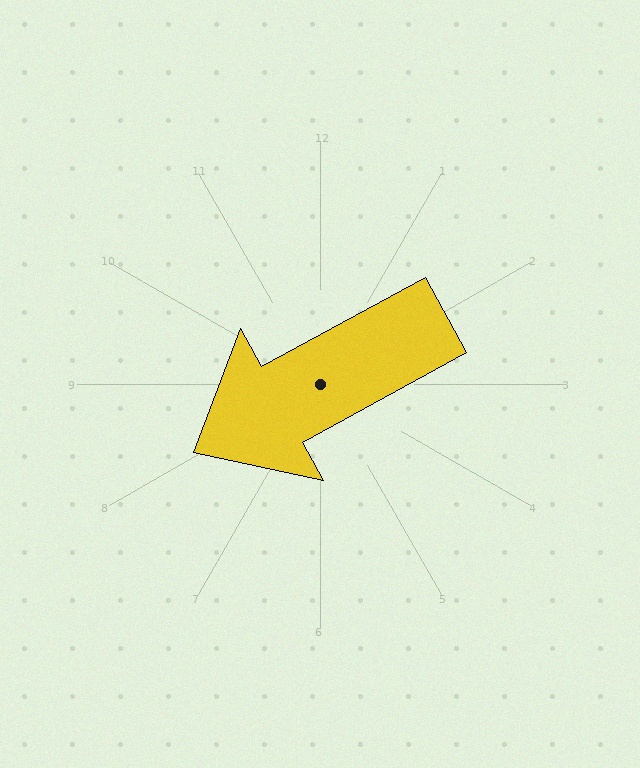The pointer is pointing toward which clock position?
Roughly 8 o'clock.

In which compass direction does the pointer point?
Southwest.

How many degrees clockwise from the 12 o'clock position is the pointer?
Approximately 241 degrees.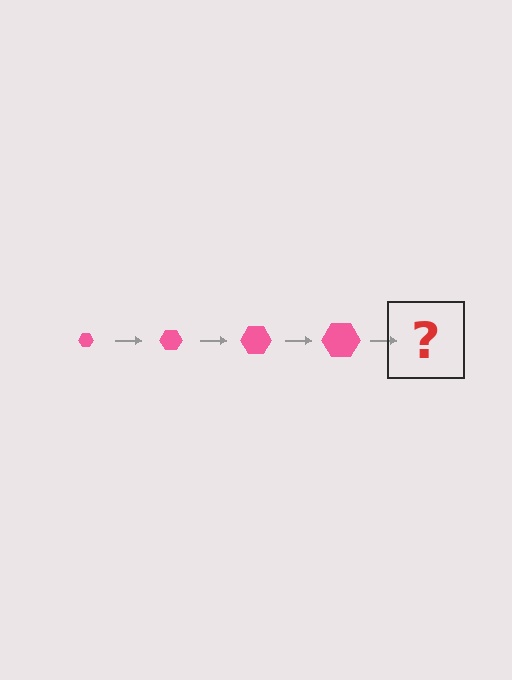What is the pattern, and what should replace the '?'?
The pattern is that the hexagon gets progressively larger each step. The '?' should be a pink hexagon, larger than the previous one.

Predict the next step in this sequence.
The next step is a pink hexagon, larger than the previous one.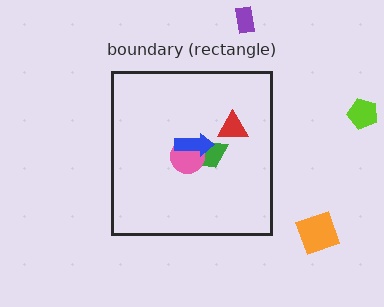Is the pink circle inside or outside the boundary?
Inside.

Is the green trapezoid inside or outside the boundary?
Inside.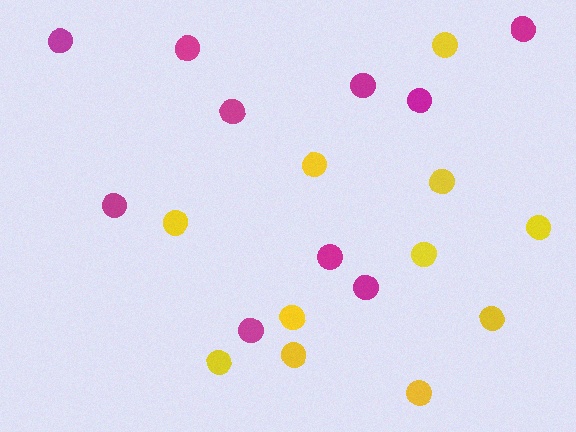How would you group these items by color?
There are 2 groups: one group of yellow circles (11) and one group of magenta circles (10).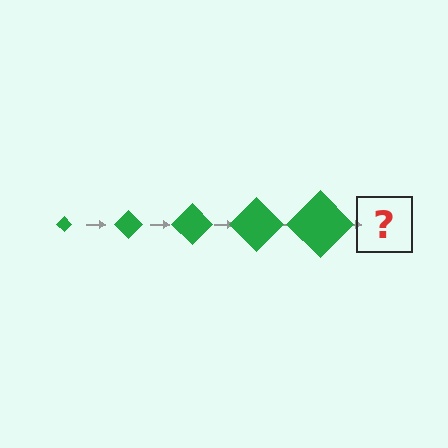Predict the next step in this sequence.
The next step is a green diamond, larger than the previous one.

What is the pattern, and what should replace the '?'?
The pattern is that the diamond gets progressively larger each step. The '?' should be a green diamond, larger than the previous one.